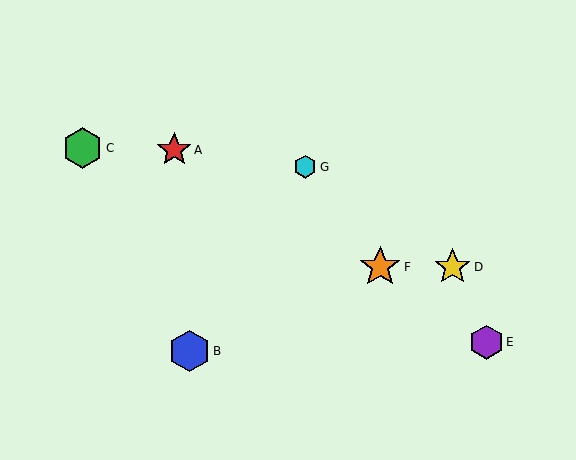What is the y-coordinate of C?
Object C is at y≈148.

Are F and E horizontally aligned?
No, F is at y≈267 and E is at y≈342.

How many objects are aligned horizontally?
2 objects (D, F) are aligned horizontally.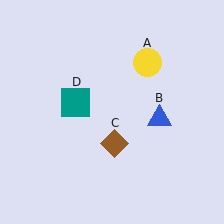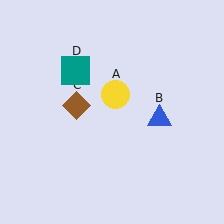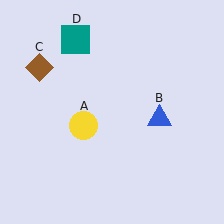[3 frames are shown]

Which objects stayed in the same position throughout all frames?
Blue triangle (object B) remained stationary.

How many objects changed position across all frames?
3 objects changed position: yellow circle (object A), brown diamond (object C), teal square (object D).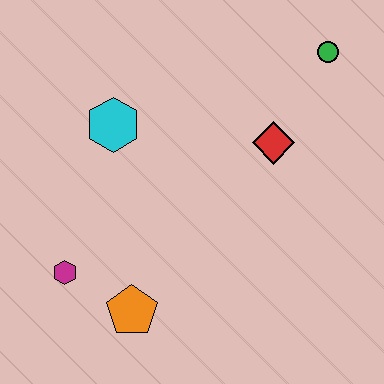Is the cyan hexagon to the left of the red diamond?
Yes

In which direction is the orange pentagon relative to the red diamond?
The orange pentagon is below the red diamond.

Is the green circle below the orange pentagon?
No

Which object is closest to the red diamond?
The green circle is closest to the red diamond.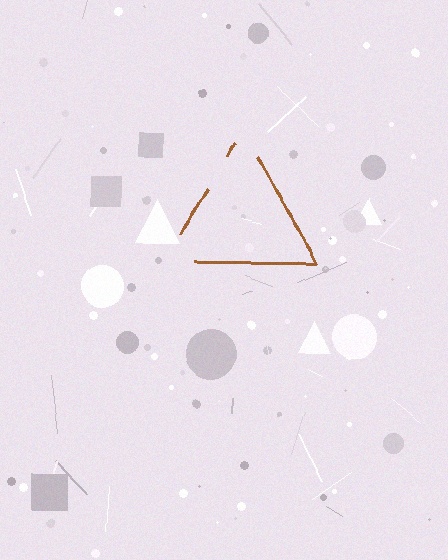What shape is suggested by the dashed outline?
The dashed outline suggests a triangle.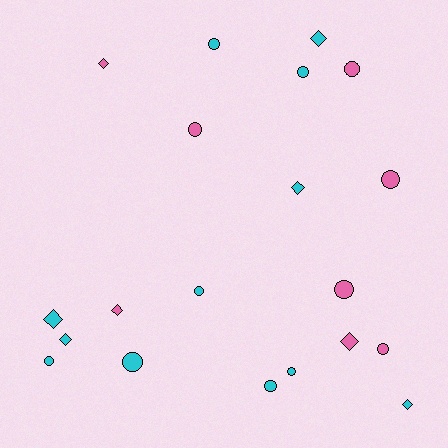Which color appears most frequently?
Cyan, with 12 objects.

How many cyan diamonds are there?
There are 5 cyan diamonds.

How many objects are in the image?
There are 20 objects.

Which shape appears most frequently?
Circle, with 12 objects.